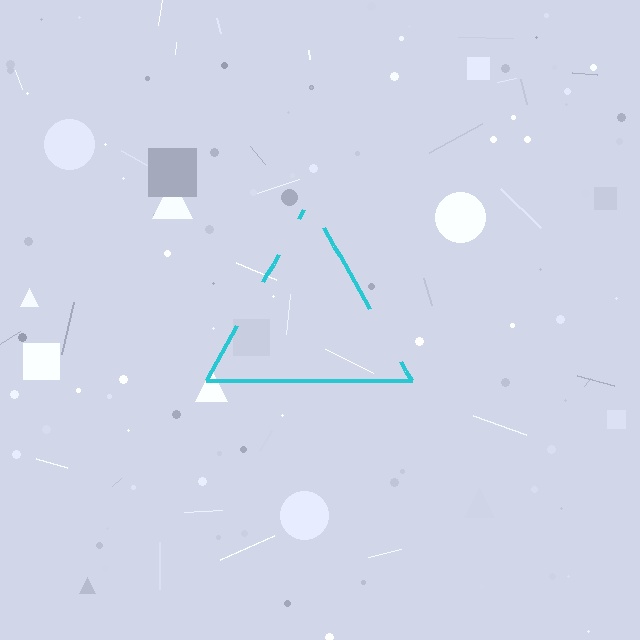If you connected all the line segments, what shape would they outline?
They would outline a triangle.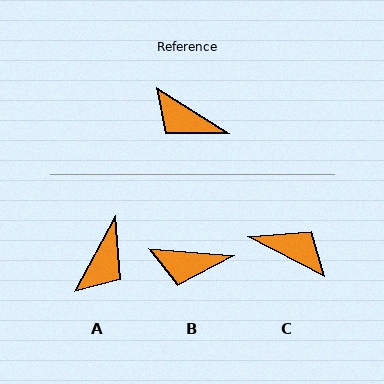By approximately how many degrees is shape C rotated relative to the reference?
Approximately 176 degrees clockwise.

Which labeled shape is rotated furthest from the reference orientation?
C, about 176 degrees away.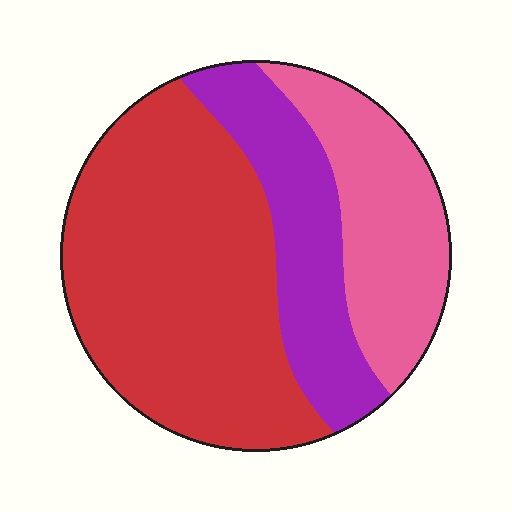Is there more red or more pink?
Red.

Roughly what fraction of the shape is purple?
Purple covers 23% of the shape.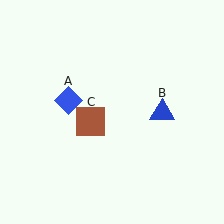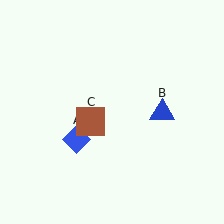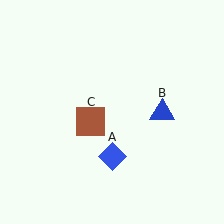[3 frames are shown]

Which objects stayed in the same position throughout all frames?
Blue triangle (object B) and brown square (object C) remained stationary.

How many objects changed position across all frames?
1 object changed position: blue diamond (object A).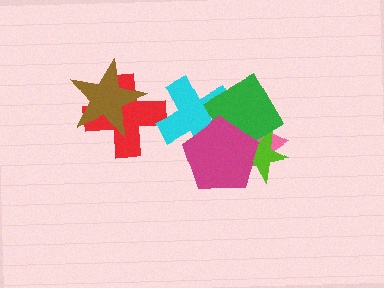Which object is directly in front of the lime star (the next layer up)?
The green diamond is directly in front of the lime star.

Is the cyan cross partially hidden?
Yes, it is partially covered by another shape.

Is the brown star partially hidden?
No, no other shape covers it.